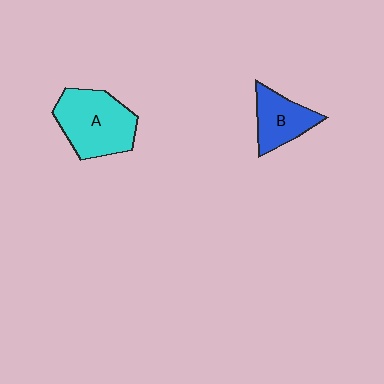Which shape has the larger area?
Shape A (cyan).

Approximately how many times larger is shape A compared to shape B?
Approximately 1.6 times.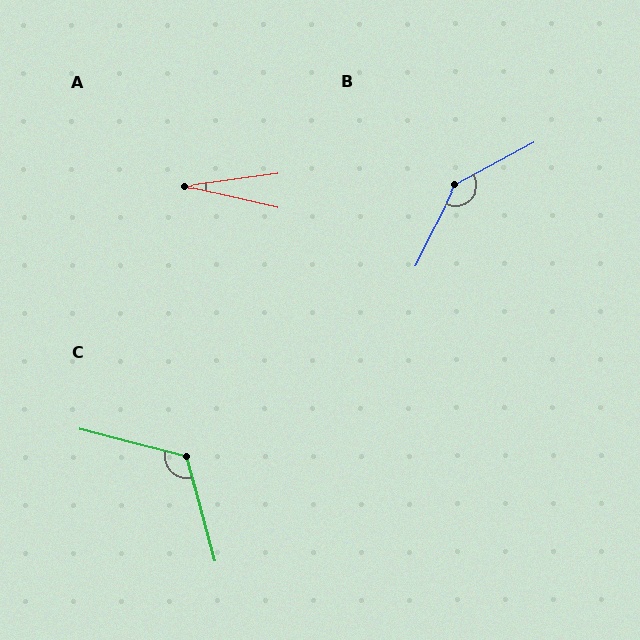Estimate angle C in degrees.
Approximately 119 degrees.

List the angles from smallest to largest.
A (21°), C (119°), B (145°).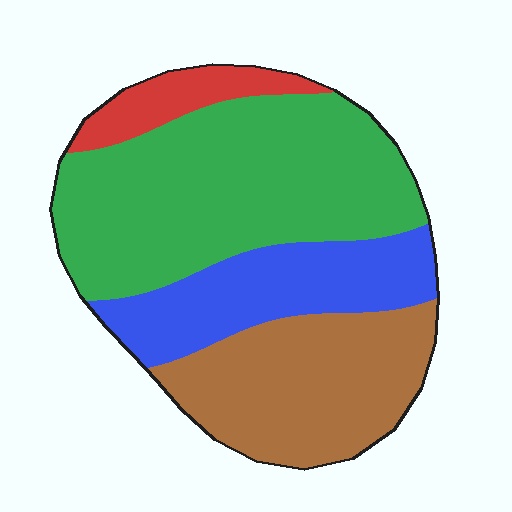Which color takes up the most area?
Green, at roughly 45%.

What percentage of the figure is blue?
Blue takes up about one fifth (1/5) of the figure.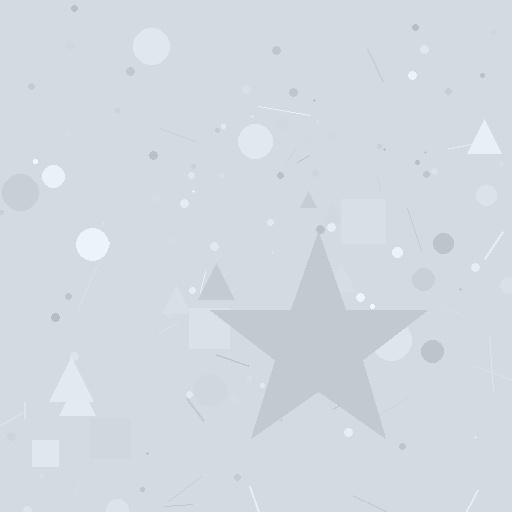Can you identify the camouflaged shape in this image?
The camouflaged shape is a star.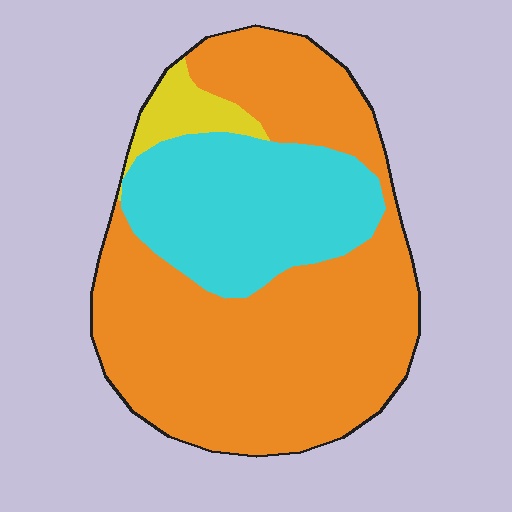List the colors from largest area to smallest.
From largest to smallest: orange, cyan, yellow.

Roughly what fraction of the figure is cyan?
Cyan covers roughly 30% of the figure.